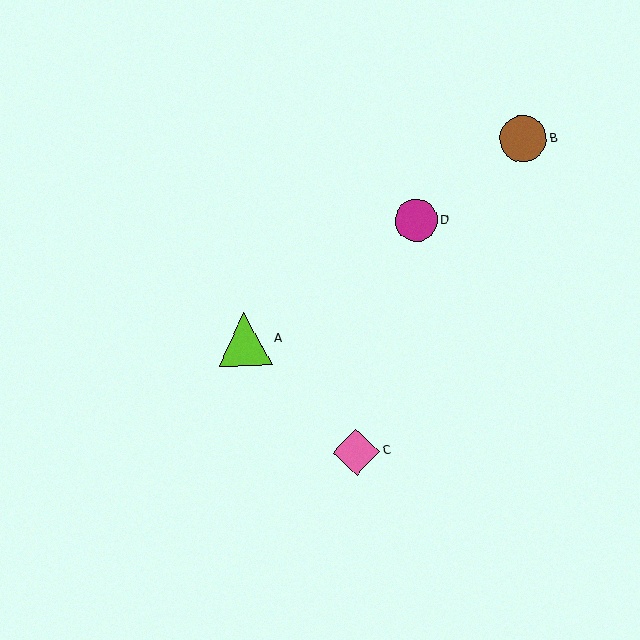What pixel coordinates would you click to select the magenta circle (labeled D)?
Click at (416, 220) to select the magenta circle D.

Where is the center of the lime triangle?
The center of the lime triangle is at (244, 339).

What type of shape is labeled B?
Shape B is a brown circle.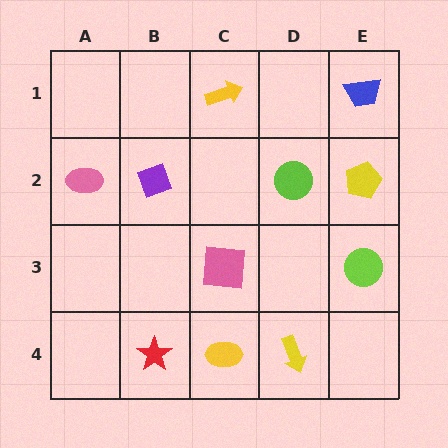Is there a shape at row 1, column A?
No, that cell is empty.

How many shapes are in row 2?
4 shapes.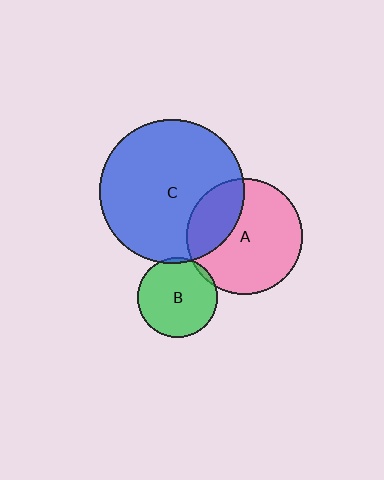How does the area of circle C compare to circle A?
Approximately 1.5 times.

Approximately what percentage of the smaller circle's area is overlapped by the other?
Approximately 5%.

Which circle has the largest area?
Circle C (blue).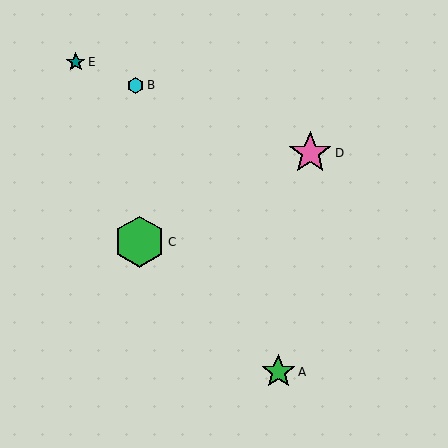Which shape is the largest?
The green hexagon (labeled C) is the largest.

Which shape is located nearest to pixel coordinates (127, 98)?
The cyan hexagon (labeled B) at (136, 85) is nearest to that location.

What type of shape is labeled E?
Shape E is a teal star.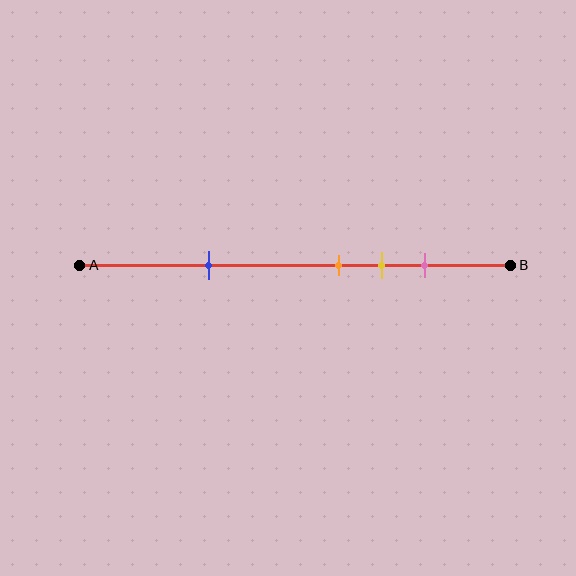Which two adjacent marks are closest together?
The orange and yellow marks are the closest adjacent pair.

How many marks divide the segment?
There are 4 marks dividing the segment.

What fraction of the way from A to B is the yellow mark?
The yellow mark is approximately 70% (0.7) of the way from A to B.